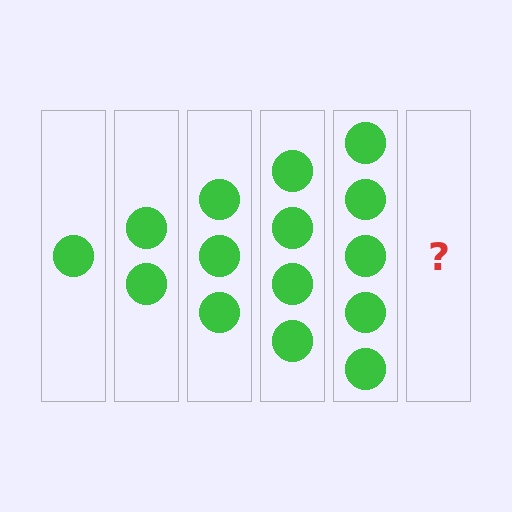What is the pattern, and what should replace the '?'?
The pattern is that each step adds one more circle. The '?' should be 6 circles.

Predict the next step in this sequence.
The next step is 6 circles.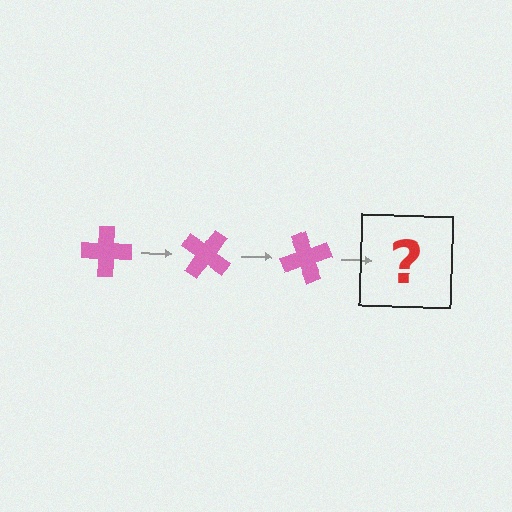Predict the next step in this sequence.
The next step is a pink cross rotated 105 degrees.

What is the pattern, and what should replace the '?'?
The pattern is that the cross rotates 35 degrees each step. The '?' should be a pink cross rotated 105 degrees.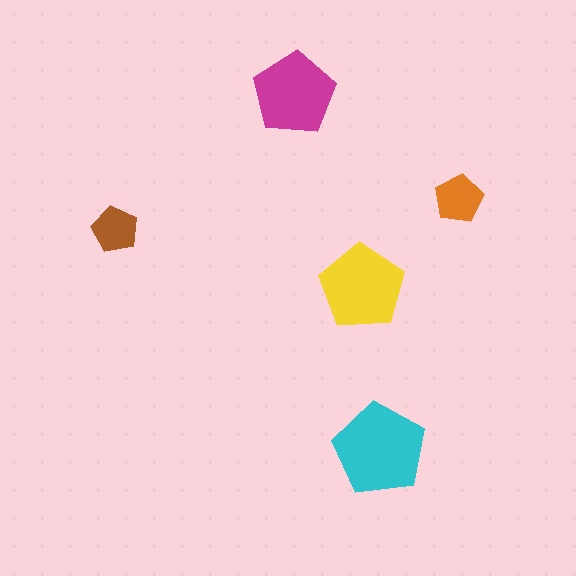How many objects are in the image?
There are 5 objects in the image.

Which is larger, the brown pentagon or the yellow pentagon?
The yellow one.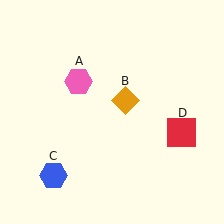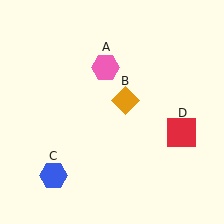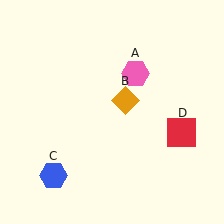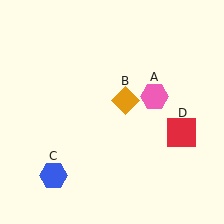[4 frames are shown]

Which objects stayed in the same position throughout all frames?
Orange diamond (object B) and blue hexagon (object C) and red square (object D) remained stationary.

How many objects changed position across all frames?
1 object changed position: pink hexagon (object A).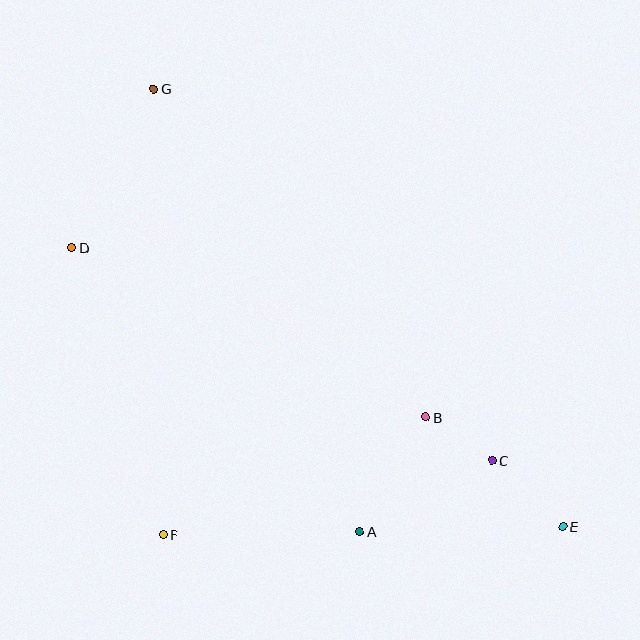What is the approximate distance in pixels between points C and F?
The distance between C and F is approximately 337 pixels.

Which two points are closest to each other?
Points B and C are closest to each other.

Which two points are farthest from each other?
Points E and G are farthest from each other.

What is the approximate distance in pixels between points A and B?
The distance between A and B is approximately 132 pixels.